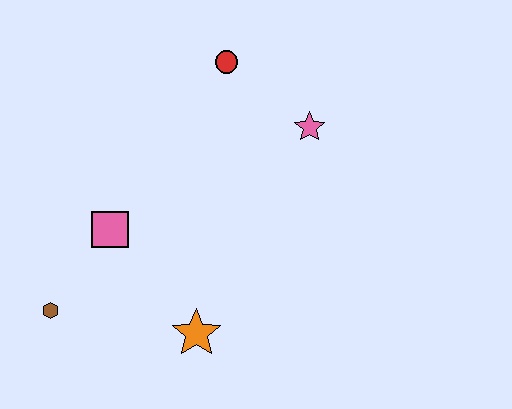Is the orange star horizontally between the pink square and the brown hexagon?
No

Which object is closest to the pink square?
The brown hexagon is closest to the pink square.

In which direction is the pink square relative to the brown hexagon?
The pink square is above the brown hexagon.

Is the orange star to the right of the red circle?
No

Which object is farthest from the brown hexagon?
The pink star is farthest from the brown hexagon.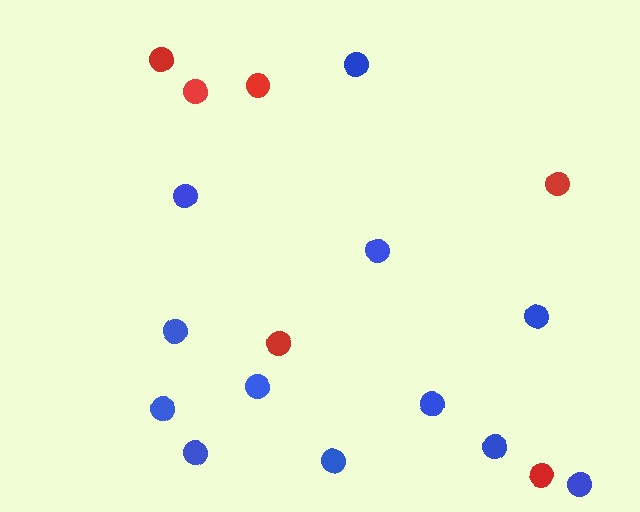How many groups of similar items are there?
There are 2 groups: one group of red circles (6) and one group of blue circles (12).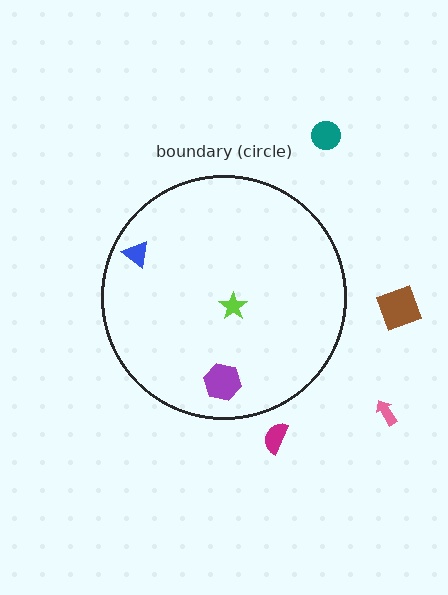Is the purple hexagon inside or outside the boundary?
Inside.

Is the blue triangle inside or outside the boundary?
Inside.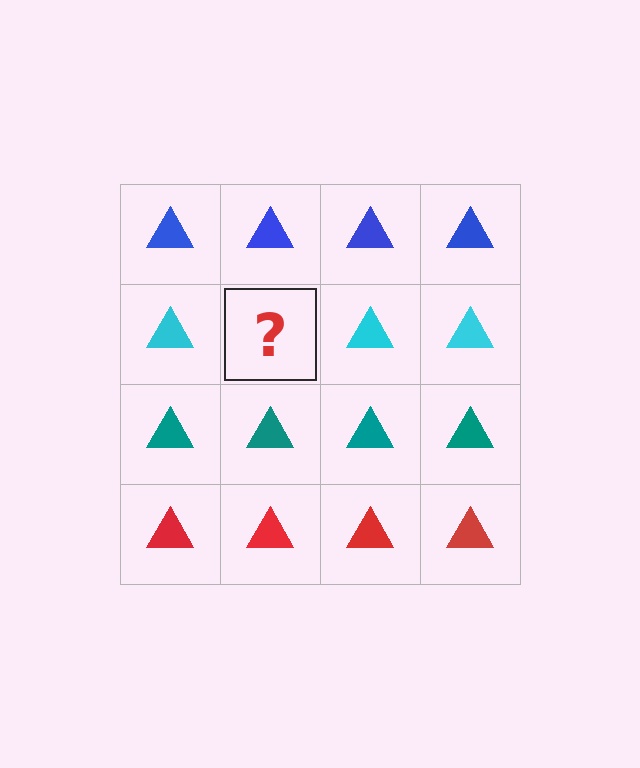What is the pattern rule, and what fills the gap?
The rule is that each row has a consistent color. The gap should be filled with a cyan triangle.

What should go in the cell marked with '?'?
The missing cell should contain a cyan triangle.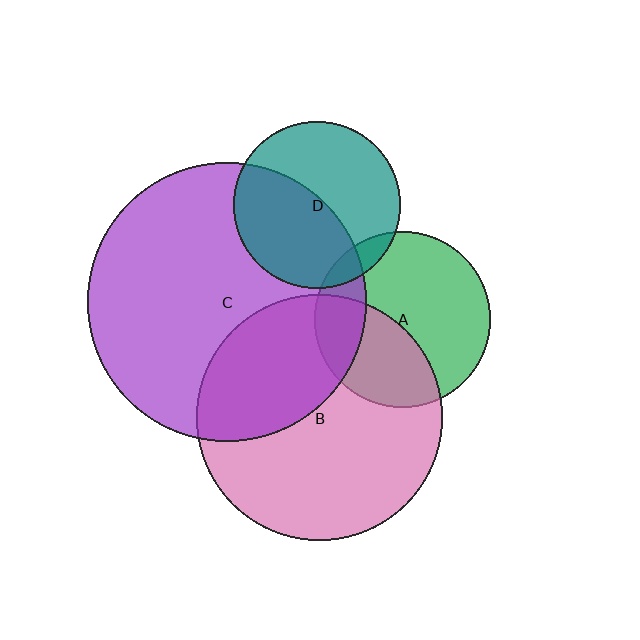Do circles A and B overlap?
Yes.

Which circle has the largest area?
Circle C (purple).